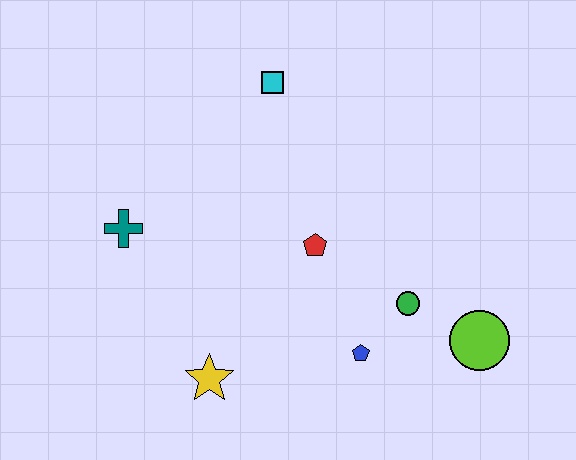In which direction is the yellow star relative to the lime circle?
The yellow star is to the left of the lime circle.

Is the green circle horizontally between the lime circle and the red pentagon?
Yes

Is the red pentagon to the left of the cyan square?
No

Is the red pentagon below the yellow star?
No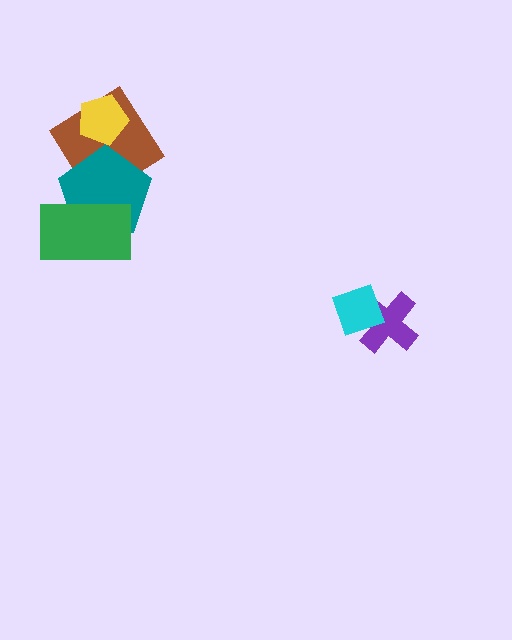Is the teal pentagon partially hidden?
Yes, it is partially covered by another shape.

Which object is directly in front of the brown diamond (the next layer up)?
The teal pentagon is directly in front of the brown diamond.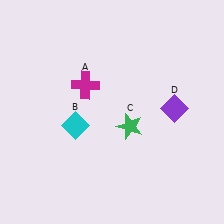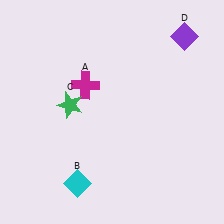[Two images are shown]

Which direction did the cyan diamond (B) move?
The cyan diamond (B) moved down.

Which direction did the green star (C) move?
The green star (C) moved left.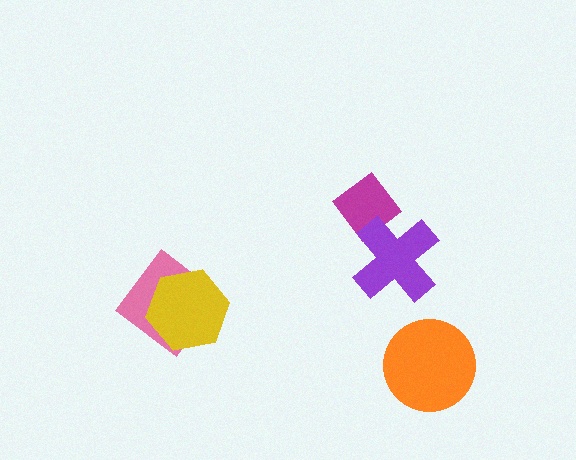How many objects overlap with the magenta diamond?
1 object overlaps with the magenta diamond.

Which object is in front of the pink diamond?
The yellow hexagon is in front of the pink diamond.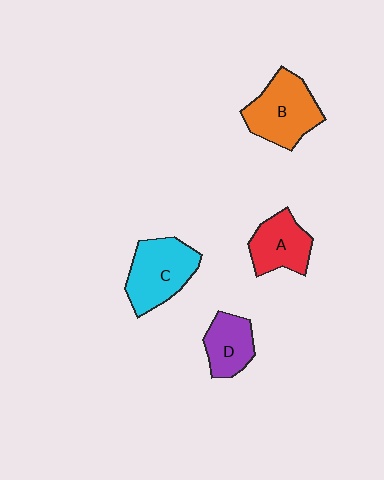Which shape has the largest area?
Shape B (orange).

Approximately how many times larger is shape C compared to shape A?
Approximately 1.3 times.